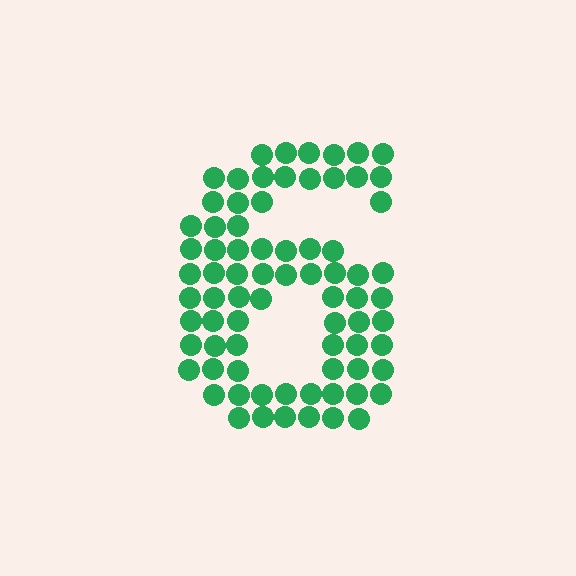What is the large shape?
The large shape is the digit 6.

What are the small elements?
The small elements are circles.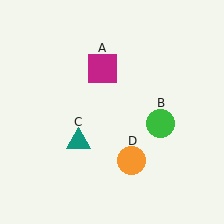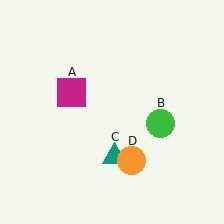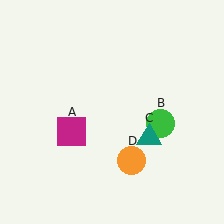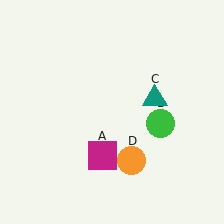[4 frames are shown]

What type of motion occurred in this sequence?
The magenta square (object A), teal triangle (object C) rotated counterclockwise around the center of the scene.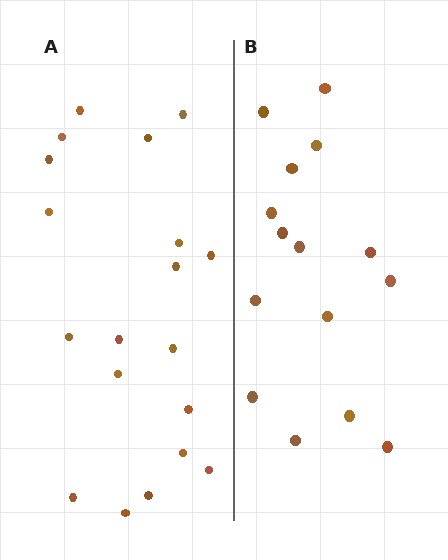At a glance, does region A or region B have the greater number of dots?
Region A (the left region) has more dots.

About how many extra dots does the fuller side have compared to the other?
Region A has about 4 more dots than region B.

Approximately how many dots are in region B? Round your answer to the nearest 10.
About 20 dots. (The exact count is 15, which rounds to 20.)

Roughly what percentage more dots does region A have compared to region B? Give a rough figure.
About 25% more.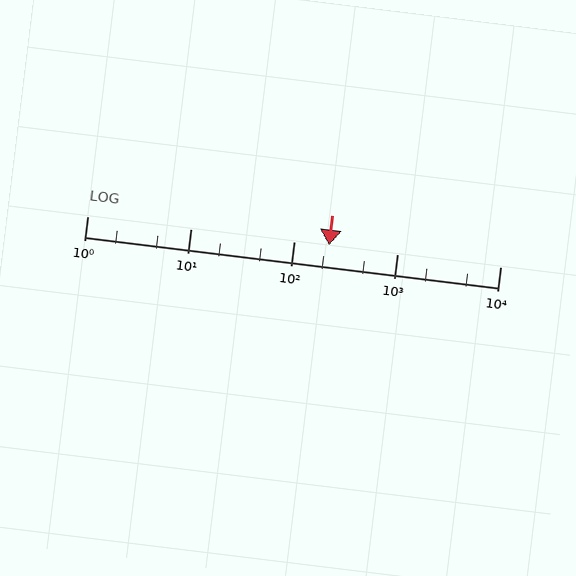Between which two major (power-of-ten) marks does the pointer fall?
The pointer is between 100 and 1000.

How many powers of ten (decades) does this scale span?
The scale spans 4 decades, from 1 to 10000.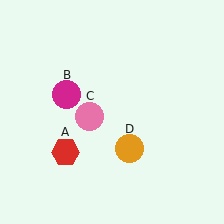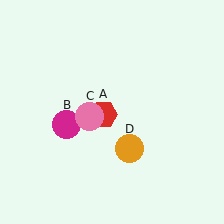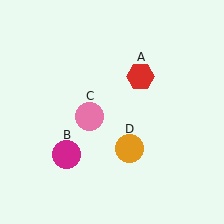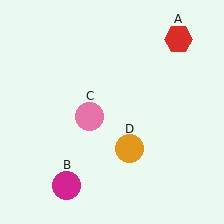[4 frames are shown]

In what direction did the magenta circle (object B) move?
The magenta circle (object B) moved down.